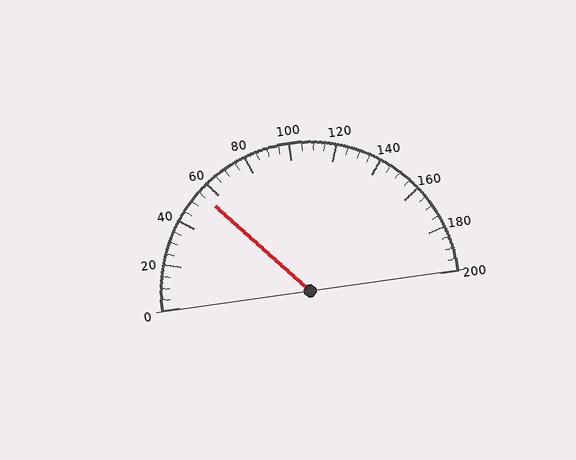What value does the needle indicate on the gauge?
The needle indicates approximately 55.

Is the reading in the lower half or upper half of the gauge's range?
The reading is in the lower half of the range (0 to 200).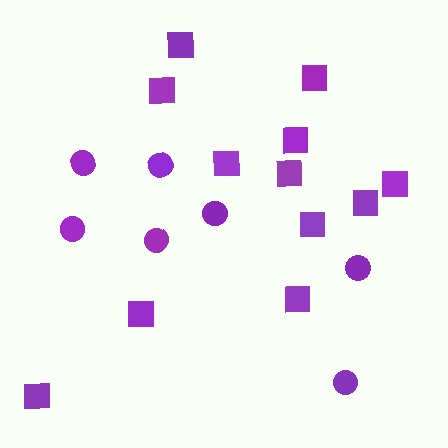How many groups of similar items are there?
There are 2 groups: one group of circles (7) and one group of squares (12).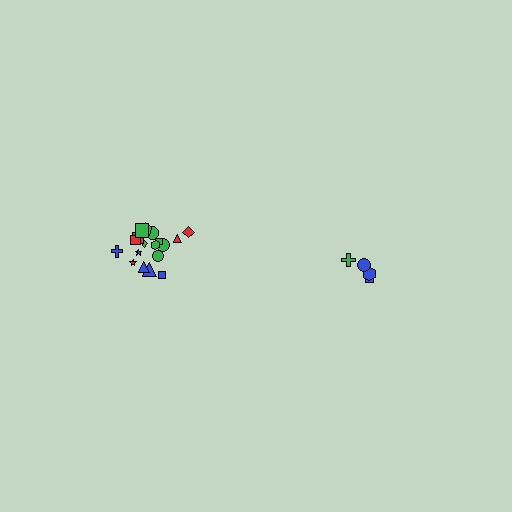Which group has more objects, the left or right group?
The left group.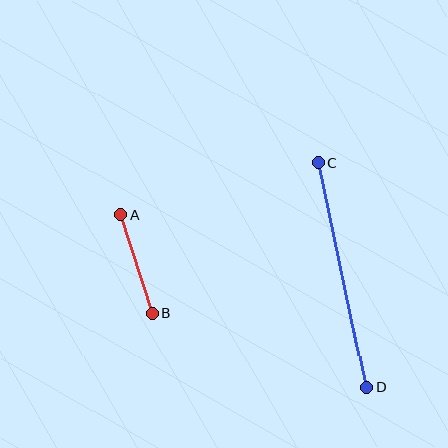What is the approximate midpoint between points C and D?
The midpoint is at approximately (342, 275) pixels.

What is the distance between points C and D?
The distance is approximately 231 pixels.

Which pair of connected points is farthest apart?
Points C and D are farthest apart.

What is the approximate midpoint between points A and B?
The midpoint is at approximately (136, 265) pixels.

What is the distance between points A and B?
The distance is approximately 103 pixels.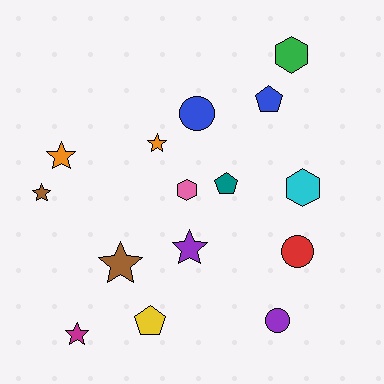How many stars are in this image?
There are 6 stars.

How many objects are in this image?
There are 15 objects.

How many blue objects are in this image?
There are 2 blue objects.